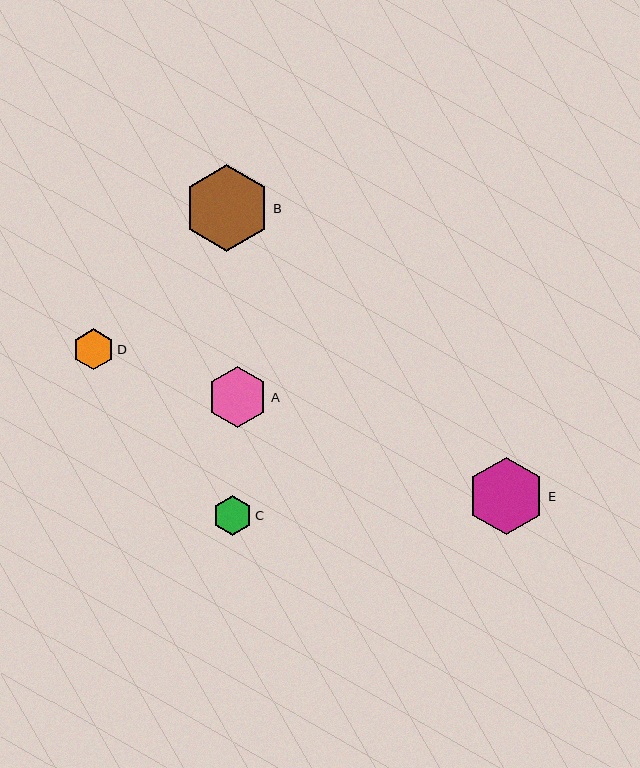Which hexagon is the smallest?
Hexagon C is the smallest with a size of approximately 40 pixels.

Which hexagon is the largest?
Hexagon B is the largest with a size of approximately 87 pixels.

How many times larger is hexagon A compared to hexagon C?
Hexagon A is approximately 1.5 times the size of hexagon C.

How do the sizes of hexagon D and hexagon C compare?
Hexagon D and hexagon C are approximately the same size.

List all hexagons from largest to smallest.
From largest to smallest: B, E, A, D, C.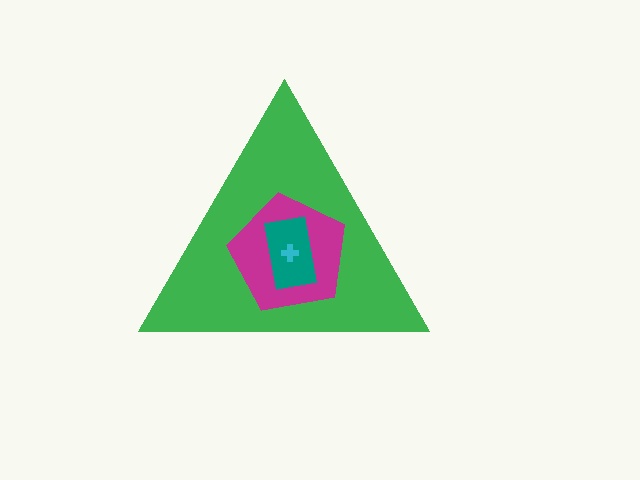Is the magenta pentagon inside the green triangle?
Yes.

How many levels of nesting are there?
4.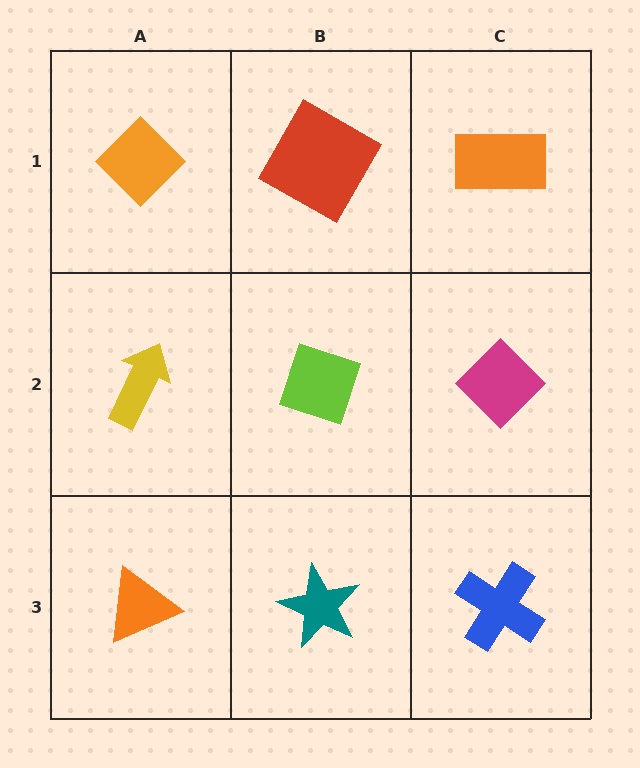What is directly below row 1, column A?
A yellow arrow.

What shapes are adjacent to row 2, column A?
An orange diamond (row 1, column A), an orange triangle (row 3, column A), a lime diamond (row 2, column B).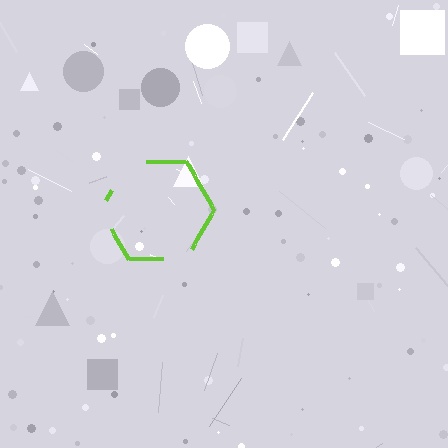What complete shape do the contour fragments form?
The contour fragments form a hexagon.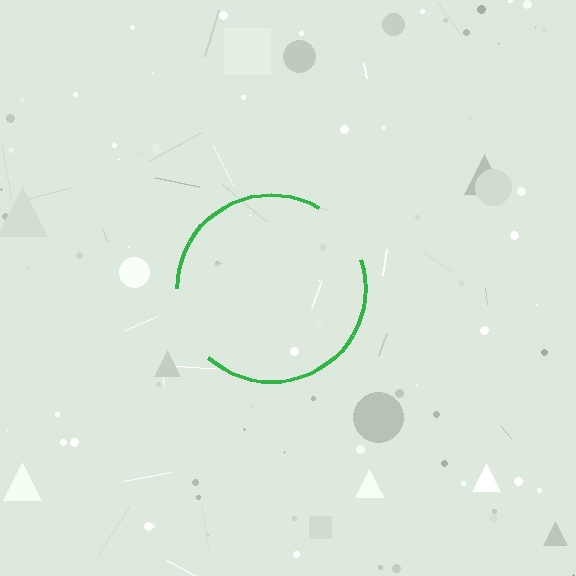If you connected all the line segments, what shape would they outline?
They would outline a circle.